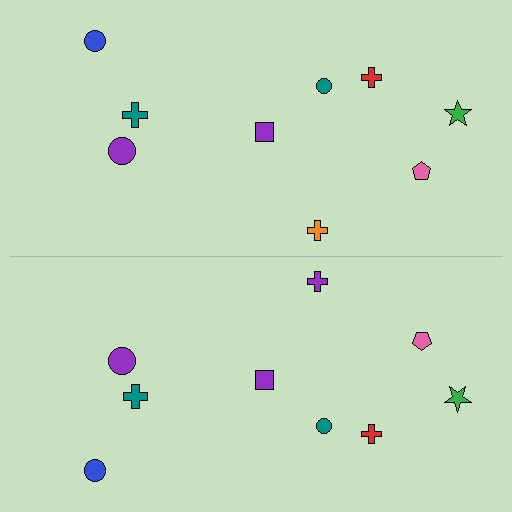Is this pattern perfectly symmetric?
No, the pattern is not perfectly symmetric. The purple cross on the bottom side breaks the symmetry — its mirror counterpart is orange.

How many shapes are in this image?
There are 18 shapes in this image.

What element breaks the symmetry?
The purple cross on the bottom side breaks the symmetry — its mirror counterpart is orange.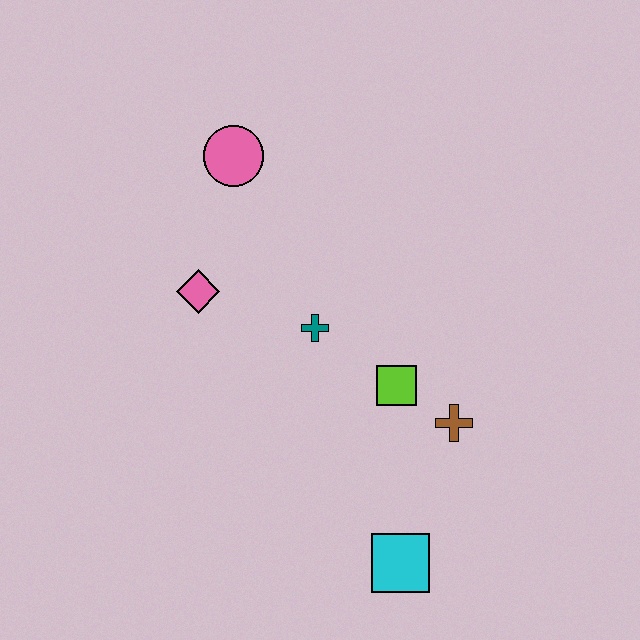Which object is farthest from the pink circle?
The cyan square is farthest from the pink circle.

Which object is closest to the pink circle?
The pink diamond is closest to the pink circle.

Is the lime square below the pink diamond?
Yes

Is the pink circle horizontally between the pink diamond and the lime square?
Yes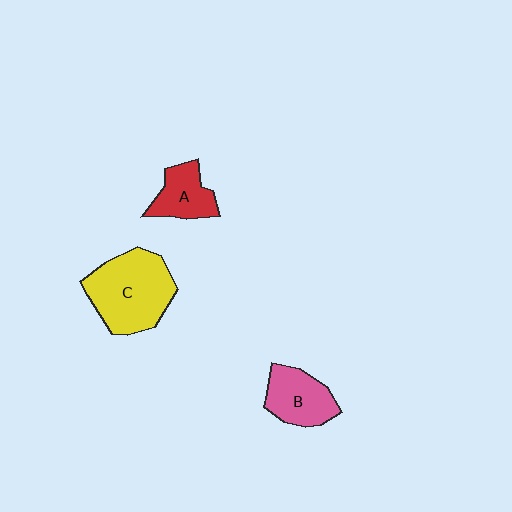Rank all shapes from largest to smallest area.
From largest to smallest: C (yellow), B (pink), A (red).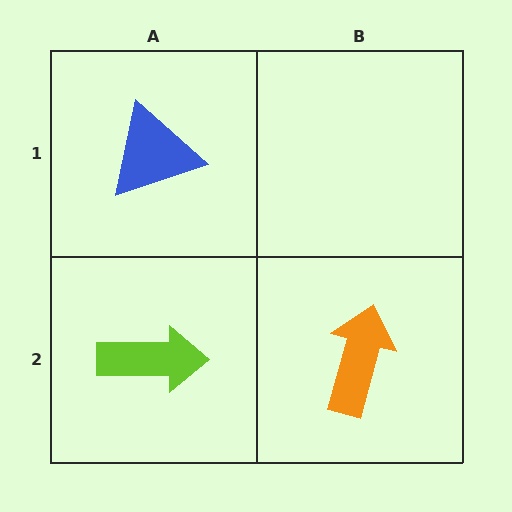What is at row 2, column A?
A lime arrow.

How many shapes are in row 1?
1 shape.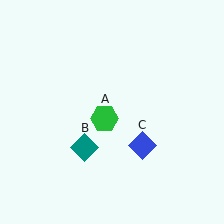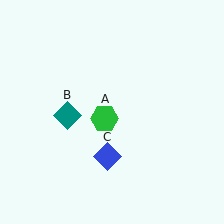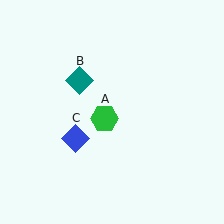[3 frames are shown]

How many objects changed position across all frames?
2 objects changed position: teal diamond (object B), blue diamond (object C).